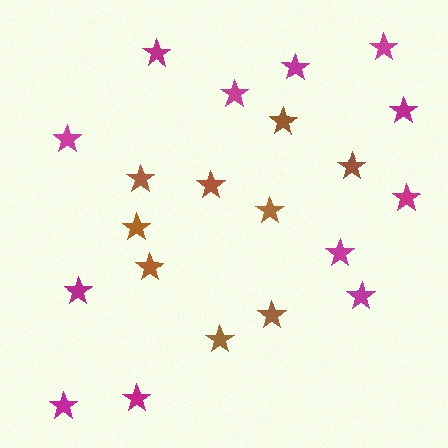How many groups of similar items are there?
There are 2 groups: one group of magenta stars (12) and one group of brown stars (9).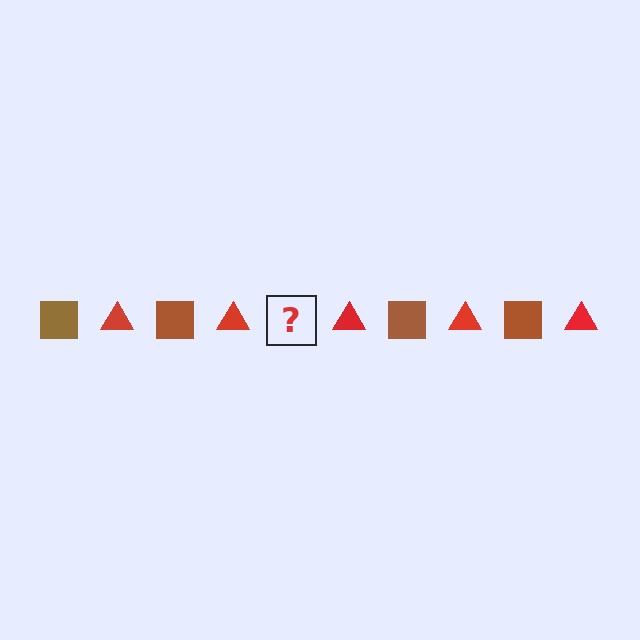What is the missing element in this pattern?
The missing element is a brown square.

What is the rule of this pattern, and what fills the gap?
The rule is that the pattern alternates between brown square and red triangle. The gap should be filled with a brown square.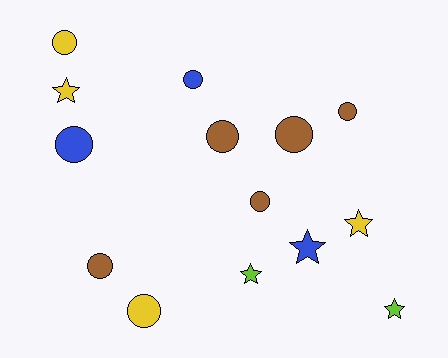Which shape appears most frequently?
Circle, with 9 objects.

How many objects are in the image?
There are 14 objects.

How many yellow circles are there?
There are 2 yellow circles.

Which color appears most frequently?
Brown, with 5 objects.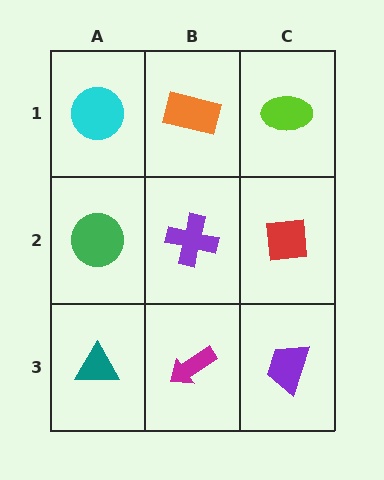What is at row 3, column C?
A purple trapezoid.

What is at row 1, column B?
An orange rectangle.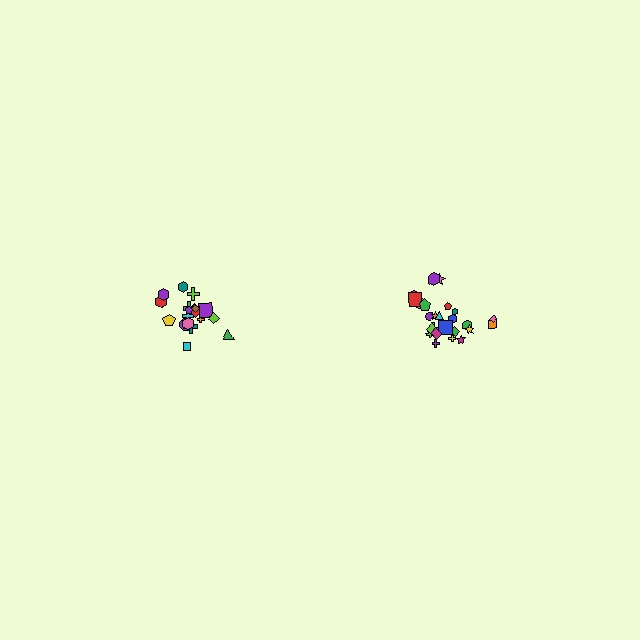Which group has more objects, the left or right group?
The right group.